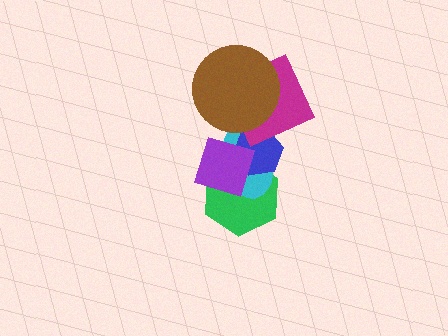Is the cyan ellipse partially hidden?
Yes, it is partially covered by another shape.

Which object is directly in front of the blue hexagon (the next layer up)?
The purple diamond is directly in front of the blue hexagon.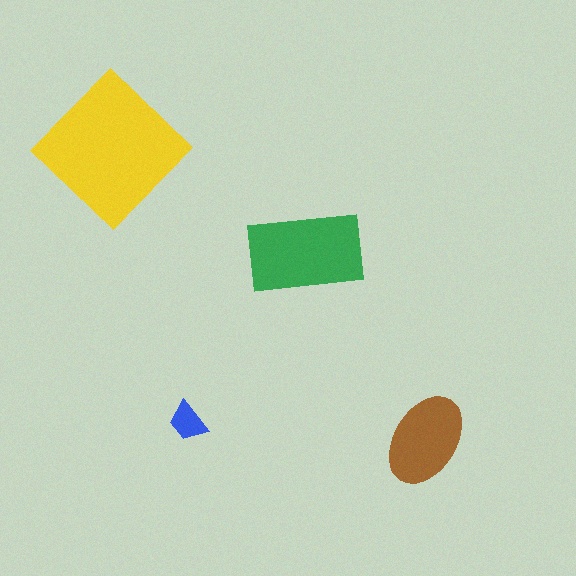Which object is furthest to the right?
The brown ellipse is rightmost.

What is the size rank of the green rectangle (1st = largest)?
2nd.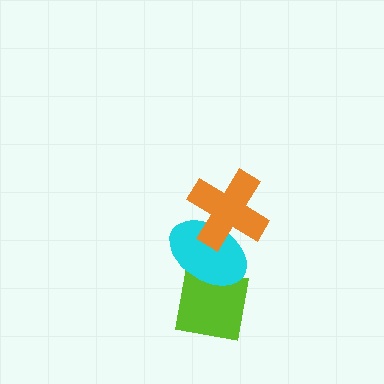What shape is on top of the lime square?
The cyan ellipse is on top of the lime square.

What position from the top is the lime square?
The lime square is 3rd from the top.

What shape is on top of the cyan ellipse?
The orange cross is on top of the cyan ellipse.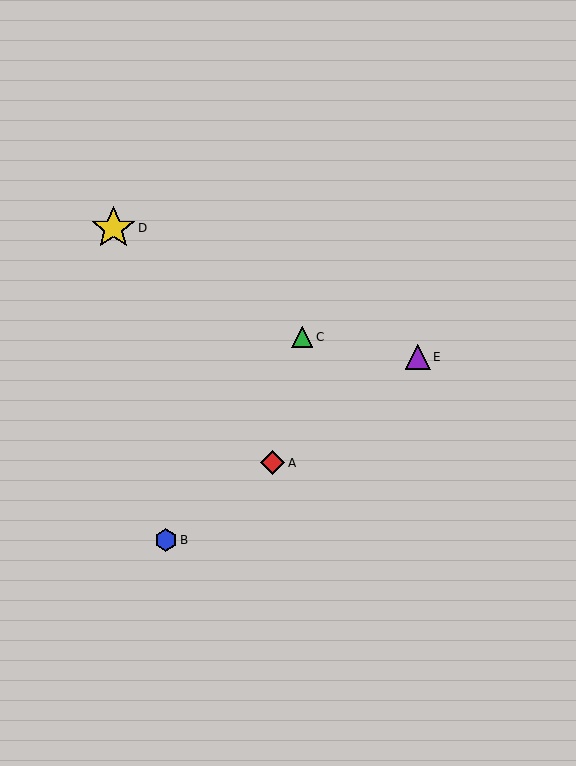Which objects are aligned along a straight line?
Objects A, B, E are aligned along a straight line.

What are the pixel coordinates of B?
Object B is at (166, 540).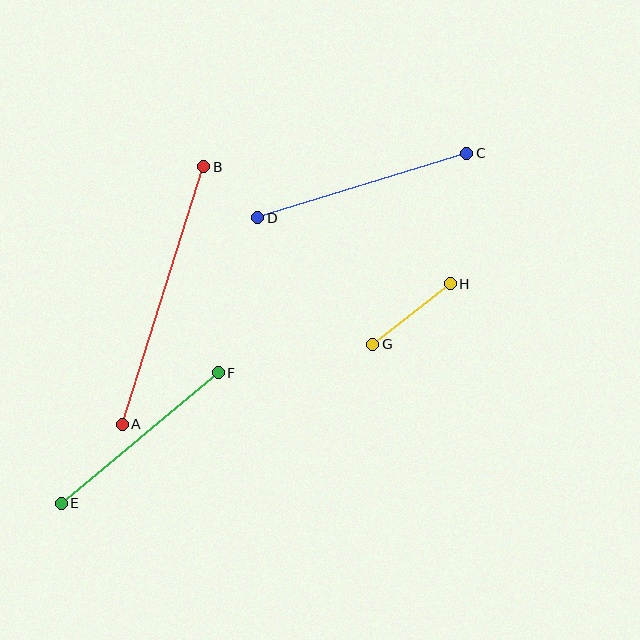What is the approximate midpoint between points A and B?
The midpoint is at approximately (163, 296) pixels.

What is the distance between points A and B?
The distance is approximately 270 pixels.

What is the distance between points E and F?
The distance is approximately 204 pixels.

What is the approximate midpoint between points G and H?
The midpoint is at approximately (412, 314) pixels.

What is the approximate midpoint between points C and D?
The midpoint is at approximately (362, 186) pixels.